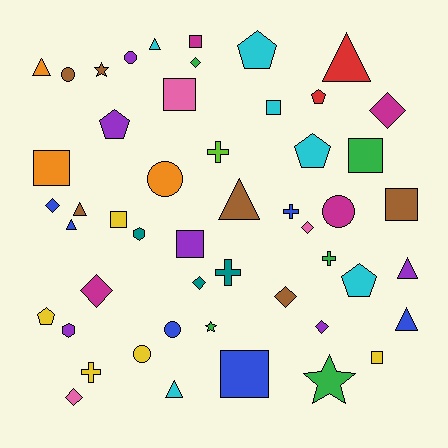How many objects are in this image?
There are 50 objects.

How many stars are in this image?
There are 3 stars.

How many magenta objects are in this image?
There are 4 magenta objects.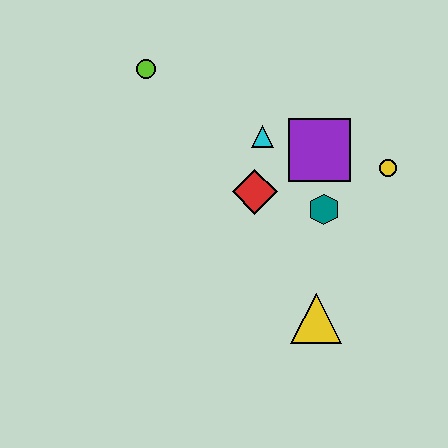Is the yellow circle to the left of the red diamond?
No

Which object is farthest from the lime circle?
The yellow triangle is farthest from the lime circle.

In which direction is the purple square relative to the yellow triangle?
The purple square is above the yellow triangle.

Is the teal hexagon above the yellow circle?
No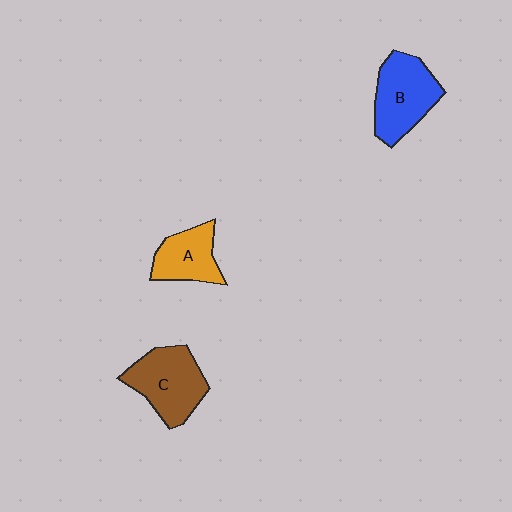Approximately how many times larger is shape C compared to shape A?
Approximately 1.4 times.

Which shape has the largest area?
Shape C (brown).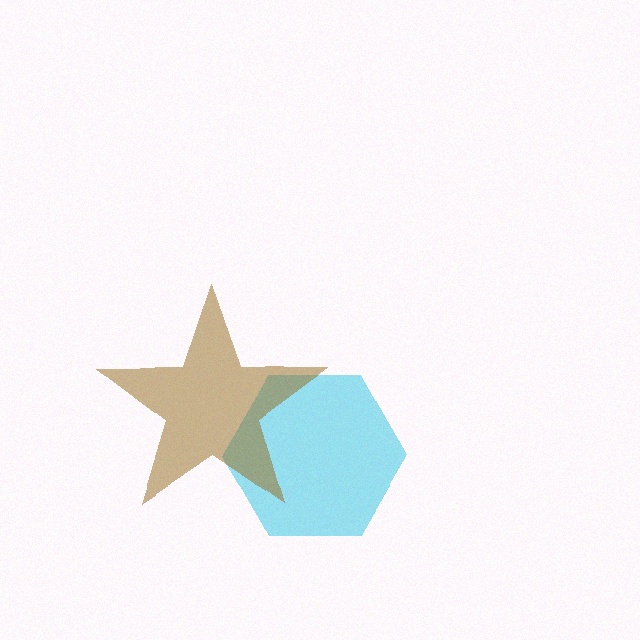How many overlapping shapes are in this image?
There are 2 overlapping shapes in the image.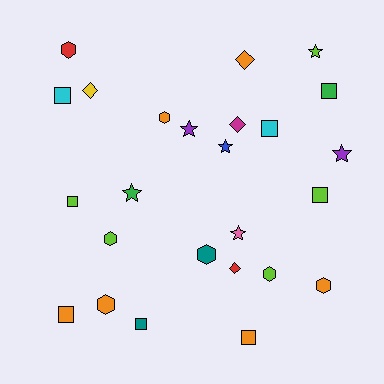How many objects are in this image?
There are 25 objects.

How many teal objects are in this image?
There are 2 teal objects.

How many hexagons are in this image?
There are 7 hexagons.